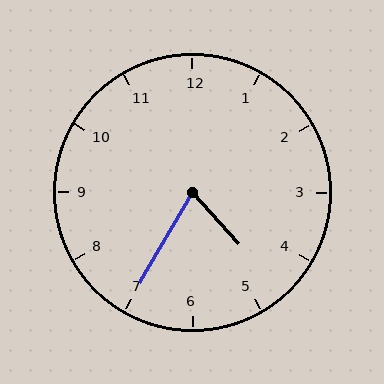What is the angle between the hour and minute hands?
Approximately 72 degrees.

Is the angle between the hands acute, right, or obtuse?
It is acute.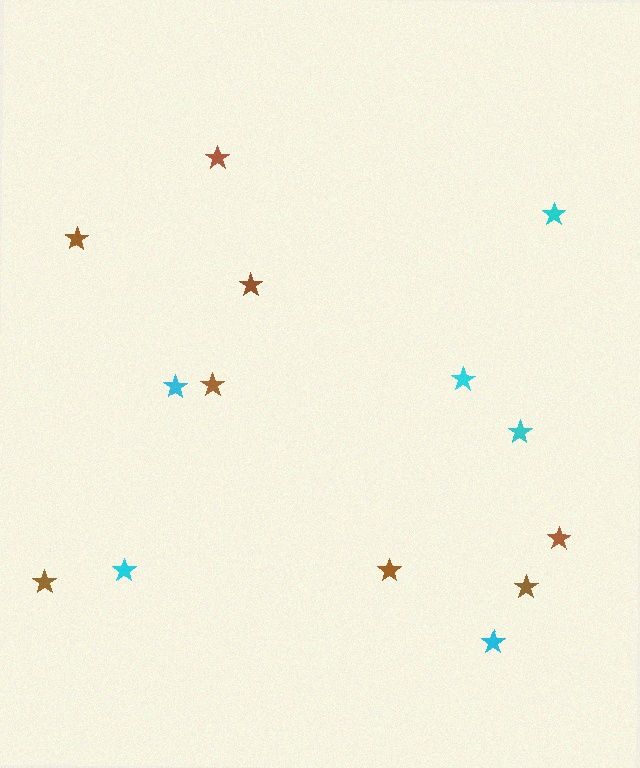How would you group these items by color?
There are 2 groups: one group of cyan stars (6) and one group of brown stars (8).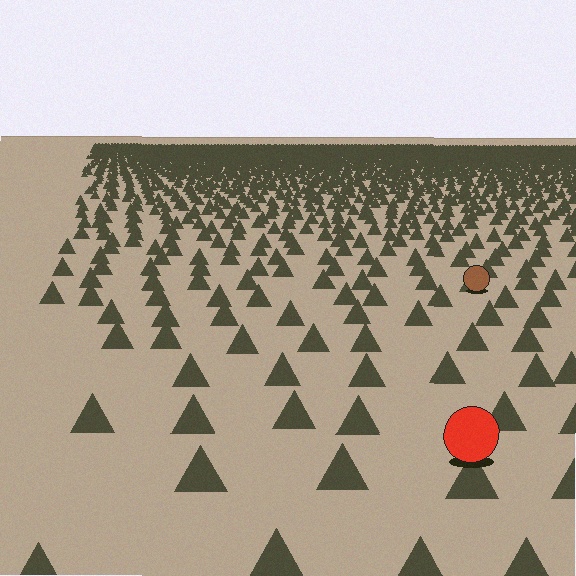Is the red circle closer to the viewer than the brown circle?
Yes. The red circle is closer — you can tell from the texture gradient: the ground texture is coarser near it.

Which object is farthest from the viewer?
The brown circle is farthest from the viewer. It appears smaller and the ground texture around it is denser.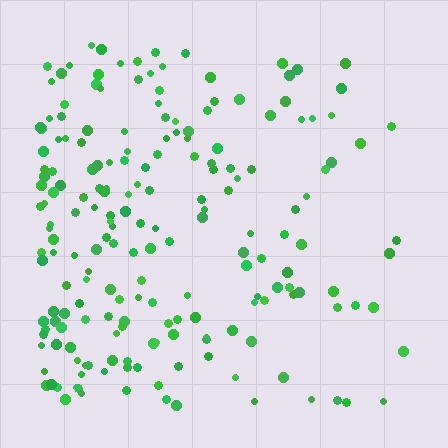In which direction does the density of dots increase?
From right to left, with the left side densest.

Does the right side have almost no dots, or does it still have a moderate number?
Still a moderate number, just noticeably fewer than the left.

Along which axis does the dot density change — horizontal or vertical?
Horizontal.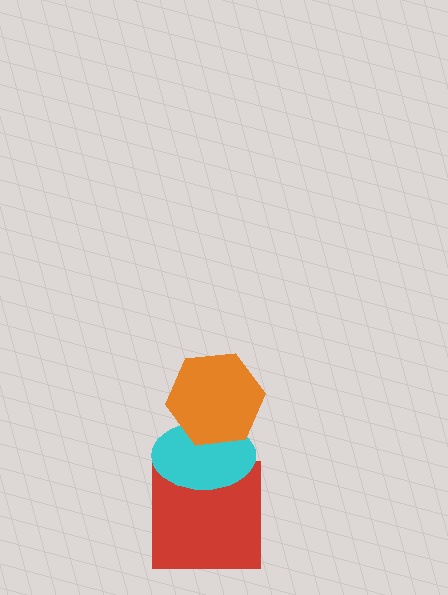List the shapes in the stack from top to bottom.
From top to bottom: the orange hexagon, the cyan ellipse, the red square.